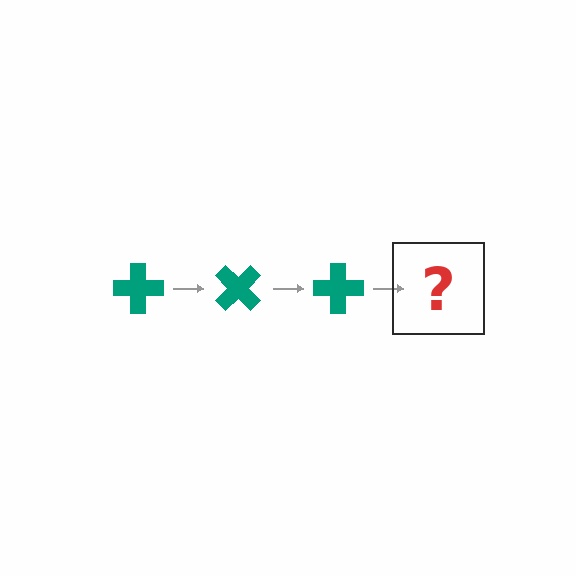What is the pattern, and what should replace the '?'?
The pattern is that the cross rotates 45 degrees each step. The '?' should be a teal cross rotated 135 degrees.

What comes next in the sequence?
The next element should be a teal cross rotated 135 degrees.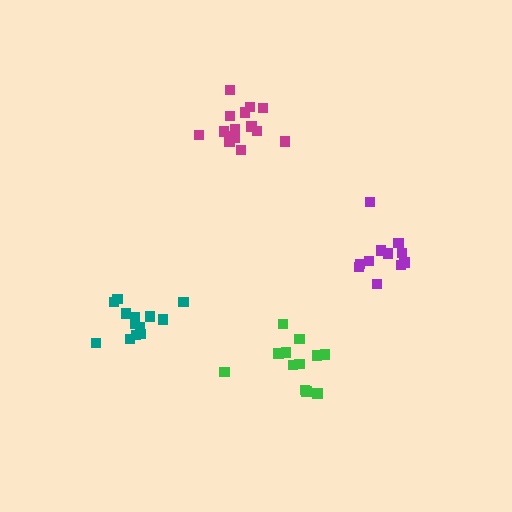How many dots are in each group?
Group 1: 11 dots, Group 2: 15 dots, Group 3: 13 dots, Group 4: 13 dots (52 total).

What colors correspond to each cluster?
The clusters are colored: purple, magenta, teal, green.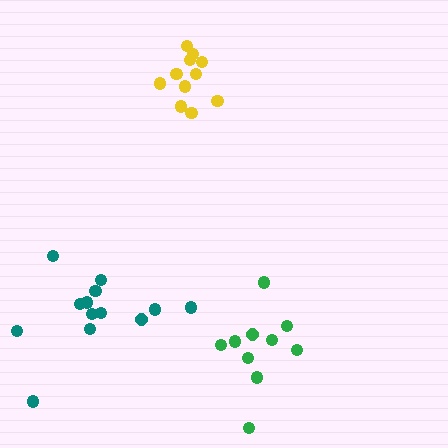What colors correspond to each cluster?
The clusters are colored: green, teal, yellow.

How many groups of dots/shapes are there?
There are 3 groups.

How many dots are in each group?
Group 1: 10 dots, Group 2: 13 dots, Group 3: 11 dots (34 total).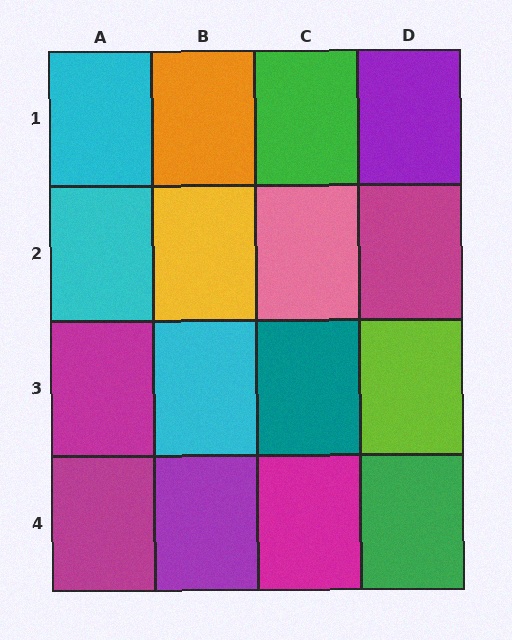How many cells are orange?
1 cell is orange.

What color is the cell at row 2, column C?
Pink.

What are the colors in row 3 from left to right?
Magenta, cyan, teal, lime.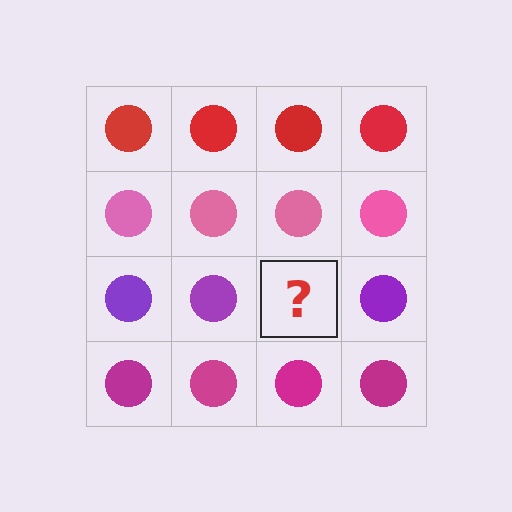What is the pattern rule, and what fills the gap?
The rule is that each row has a consistent color. The gap should be filled with a purple circle.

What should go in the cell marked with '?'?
The missing cell should contain a purple circle.